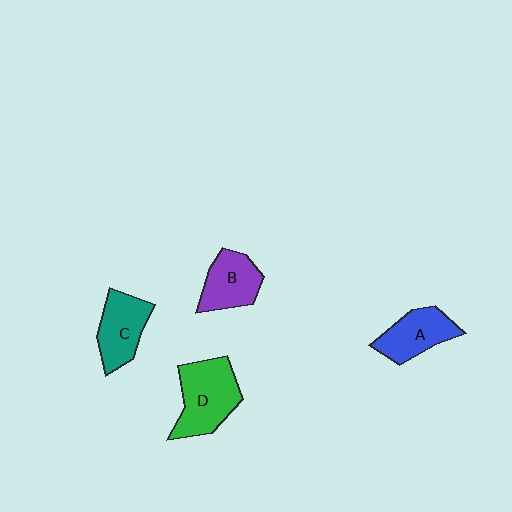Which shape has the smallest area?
Shape B (purple).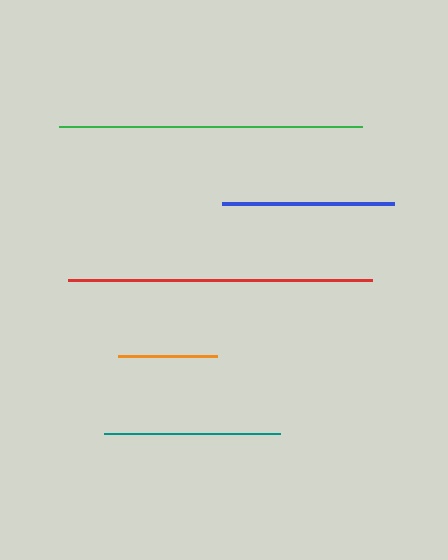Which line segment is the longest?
The red line is the longest at approximately 305 pixels.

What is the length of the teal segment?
The teal segment is approximately 177 pixels long.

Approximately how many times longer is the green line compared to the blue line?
The green line is approximately 1.8 times the length of the blue line.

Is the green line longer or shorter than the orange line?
The green line is longer than the orange line.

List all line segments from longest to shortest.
From longest to shortest: red, green, teal, blue, orange.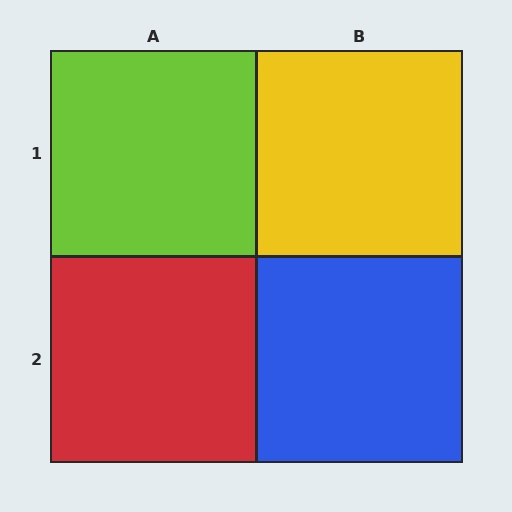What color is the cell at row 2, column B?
Blue.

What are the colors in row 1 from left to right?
Lime, yellow.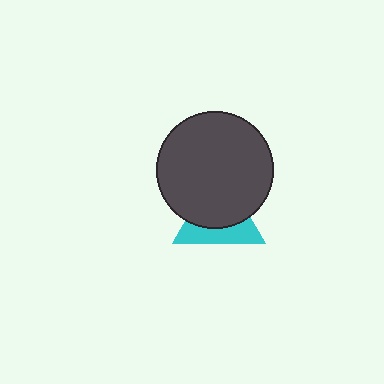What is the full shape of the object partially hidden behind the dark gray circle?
The partially hidden object is a cyan triangle.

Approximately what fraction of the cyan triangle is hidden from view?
Roughly 60% of the cyan triangle is hidden behind the dark gray circle.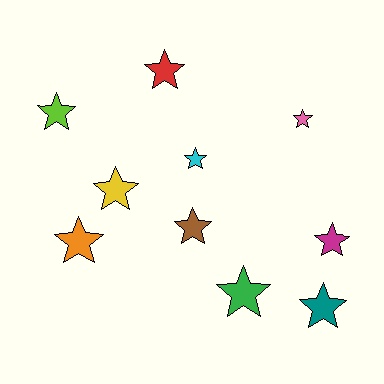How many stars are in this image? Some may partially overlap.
There are 10 stars.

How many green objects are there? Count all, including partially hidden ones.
There is 1 green object.